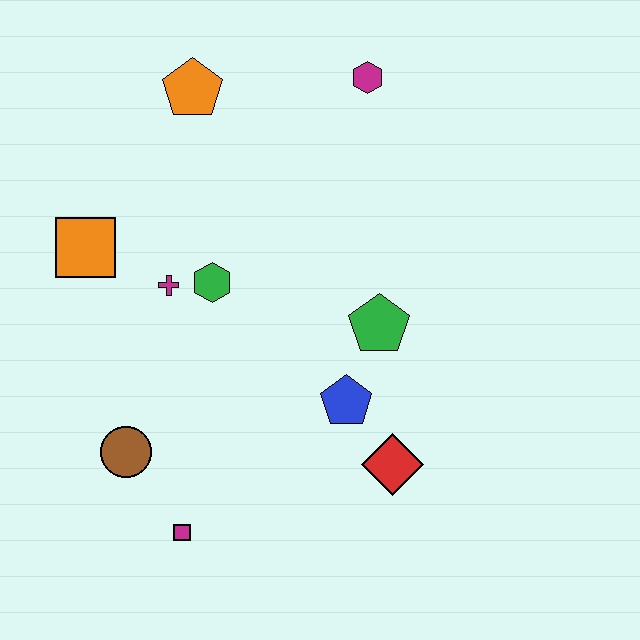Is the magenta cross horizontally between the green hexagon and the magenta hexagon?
No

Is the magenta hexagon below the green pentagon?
No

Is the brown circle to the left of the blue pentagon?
Yes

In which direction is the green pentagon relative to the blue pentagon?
The green pentagon is above the blue pentagon.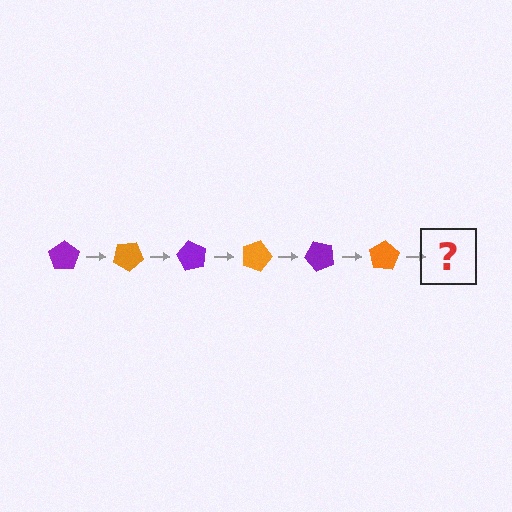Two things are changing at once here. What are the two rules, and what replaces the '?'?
The two rules are that it rotates 30 degrees each step and the color cycles through purple and orange. The '?' should be a purple pentagon, rotated 180 degrees from the start.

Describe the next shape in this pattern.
It should be a purple pentagon, rotated 180 degrees from the start.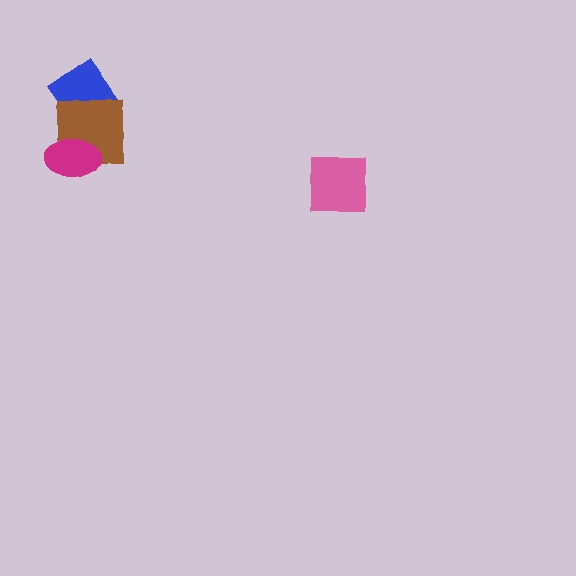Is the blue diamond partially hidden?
Yes, it is partially covered by another shape.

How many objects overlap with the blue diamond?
1 object overlaps with the blue diamond.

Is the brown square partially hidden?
Yes, it is partially covered by another shape.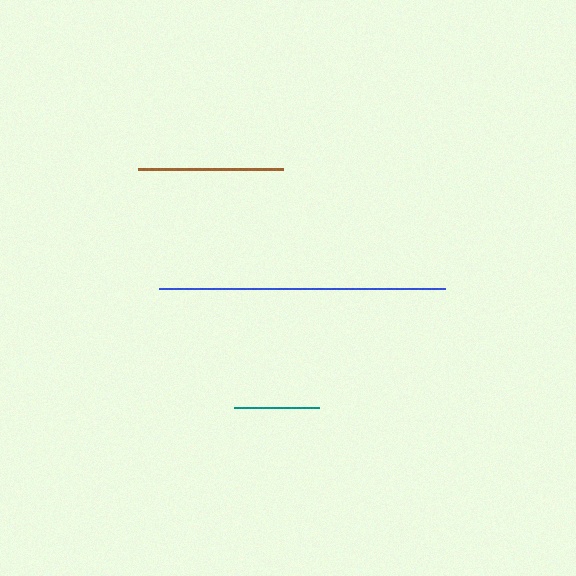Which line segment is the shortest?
The teal line is the shortest at approximately 86 pixels.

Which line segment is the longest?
The blue line is the longest at approximately 286 pixels.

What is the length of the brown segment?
The brown segment is approximately 145 pixels long.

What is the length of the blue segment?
The blue segment is approximately 286 pixels long.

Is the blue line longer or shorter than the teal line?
The blue line is longer than the teal line.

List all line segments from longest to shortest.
From longest to shortest: blue, brown, teal.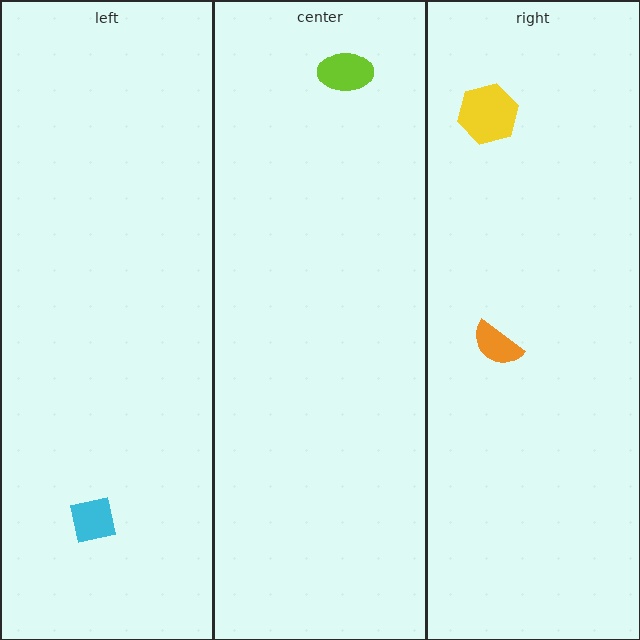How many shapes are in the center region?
1.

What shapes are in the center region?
The lime ellipse.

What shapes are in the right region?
The orange semicircle, the yellow hexagon.